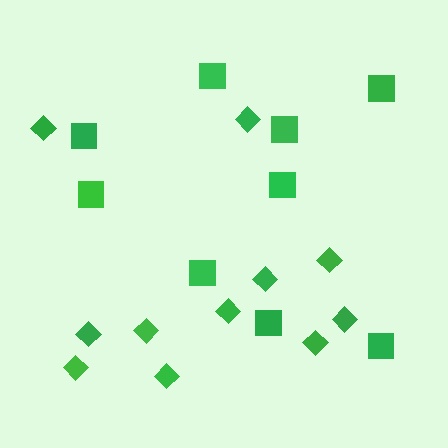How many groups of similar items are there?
There are 2 groups: one group of squares (9) and one group of diamonds (11).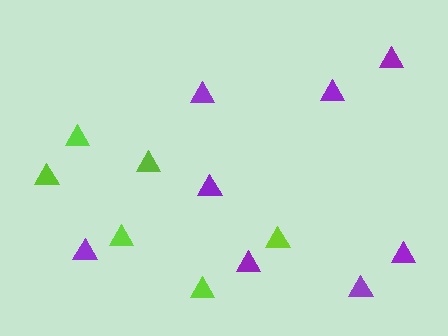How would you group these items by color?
There are 2 groups: one group of purple triangles (8) and one group of lime triangles (6).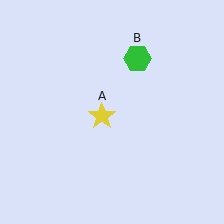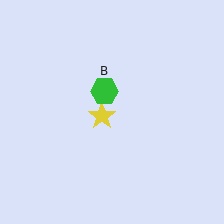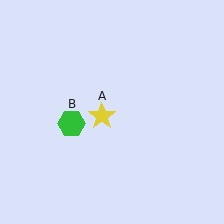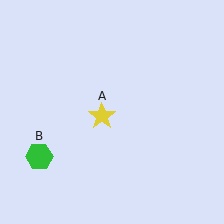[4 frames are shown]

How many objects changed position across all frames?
1 object changed position: green hexagon (object B).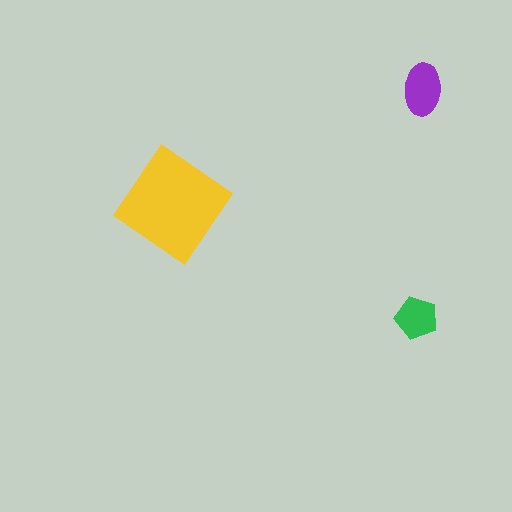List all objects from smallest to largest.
The green pentagon, the purple ellipse, the yellow diamond.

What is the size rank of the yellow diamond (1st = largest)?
1st.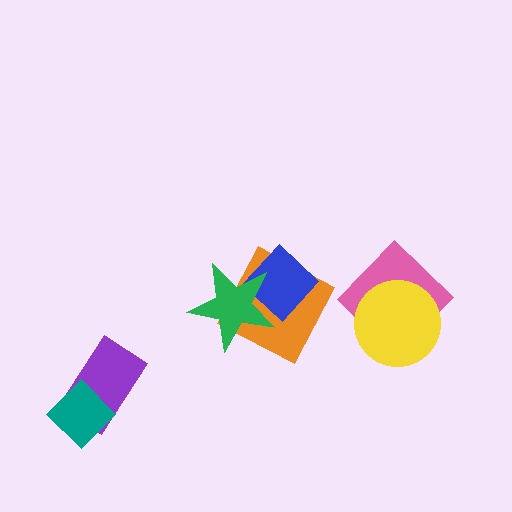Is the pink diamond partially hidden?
Yes, it is partially covered by another shape.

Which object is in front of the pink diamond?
The yellow circle is in front of the pink diamond.